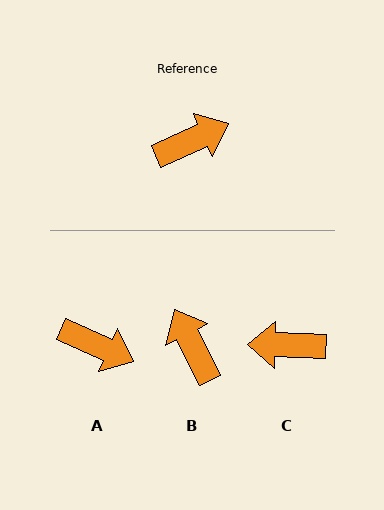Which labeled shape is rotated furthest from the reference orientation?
C, about 154 degrees away.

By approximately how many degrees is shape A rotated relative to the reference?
Approximately 48 degrees clockwise.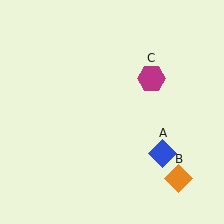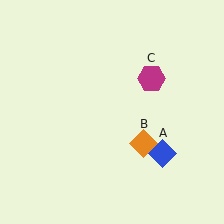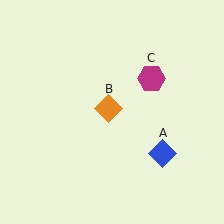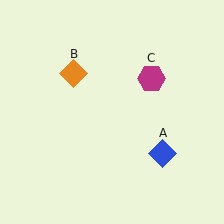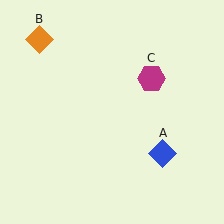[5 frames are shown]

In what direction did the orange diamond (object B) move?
The orange diamond (object B) moved up and to the left.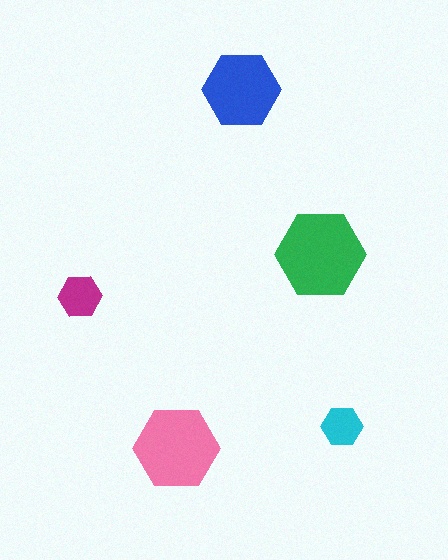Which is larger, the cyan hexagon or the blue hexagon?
The blue one.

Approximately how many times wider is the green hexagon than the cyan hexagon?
About 2 times wider.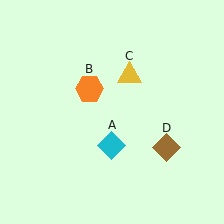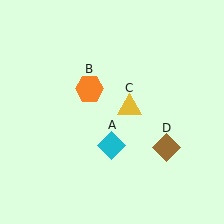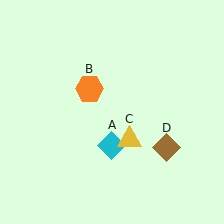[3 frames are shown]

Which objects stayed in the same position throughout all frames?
Cyan diamond (object A) and orange hexagon (object B) and brown diamond (object D) remained stationary.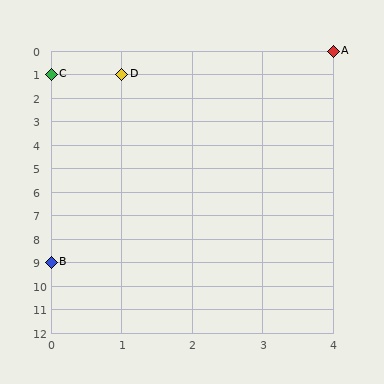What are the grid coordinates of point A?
Point A is at grid coordinates (4, 0).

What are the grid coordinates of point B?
Point B is at grid coordinates (0, 9).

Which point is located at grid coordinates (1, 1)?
Point D is at (1, 1).